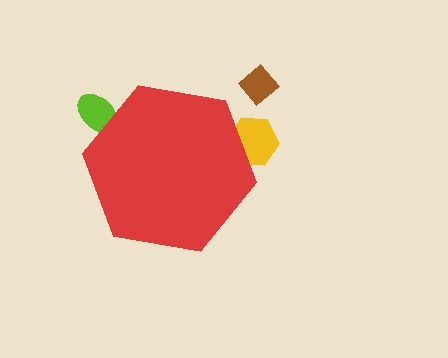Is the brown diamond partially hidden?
No, the brown diamond is fully visible.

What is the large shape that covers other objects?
A red hexagon.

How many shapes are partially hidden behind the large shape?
2 shapes are partially hidden.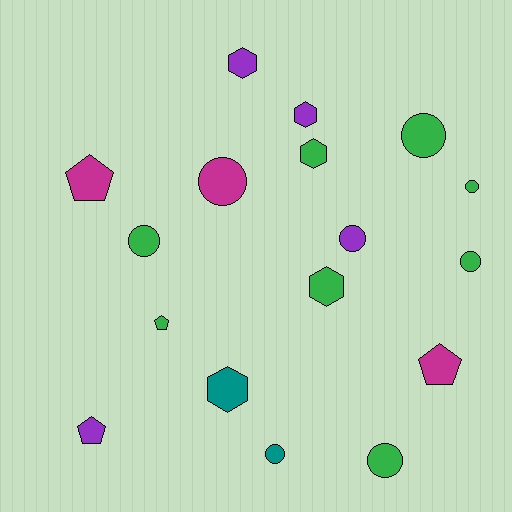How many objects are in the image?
There are 17 objects.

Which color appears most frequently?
Green, with 8 objects.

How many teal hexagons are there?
There is 1 teal hexagon.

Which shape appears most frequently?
Circle, with 8 objects.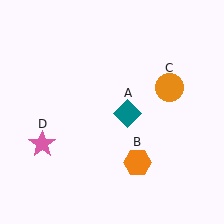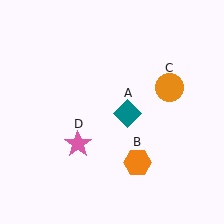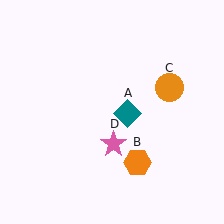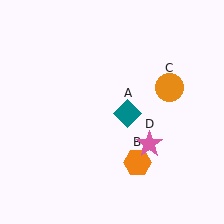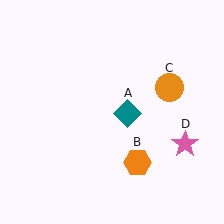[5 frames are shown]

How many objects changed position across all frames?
1 object changed position: pink star (object D).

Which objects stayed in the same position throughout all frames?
Teal diamond (object A) and orange hexagon (object B) and orange circle (object C) remained stationary.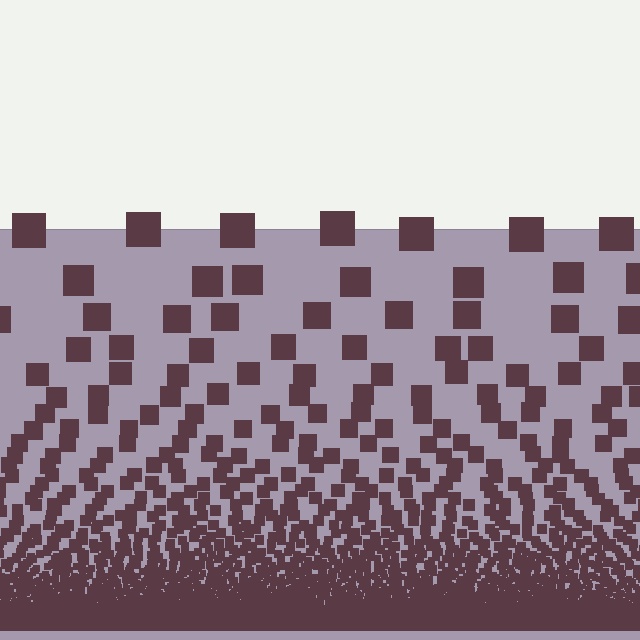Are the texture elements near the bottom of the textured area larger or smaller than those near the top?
Smaller. The gradient is inverted — elements near the bottom are smaller and denser.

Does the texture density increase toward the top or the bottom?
Density increases toward the bottom.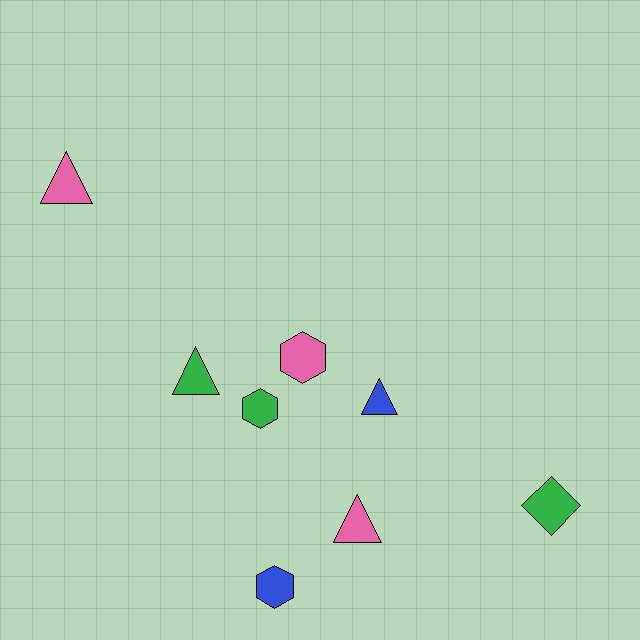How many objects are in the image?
There are 8 objects.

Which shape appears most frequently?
Triangle, with 4 objects.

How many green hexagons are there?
There is 1 green hexagon.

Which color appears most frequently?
Pink, with 3 objects.